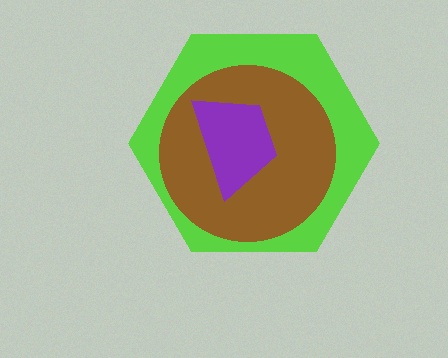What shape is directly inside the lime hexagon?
The brown circle.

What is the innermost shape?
The purple trapezoid.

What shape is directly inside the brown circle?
The purple trapezoid.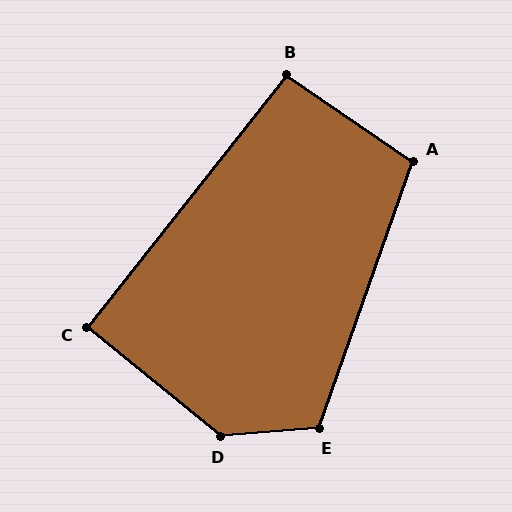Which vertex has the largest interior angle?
D, at approximately 136 degrees.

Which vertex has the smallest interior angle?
C, at approximately 91 degrees.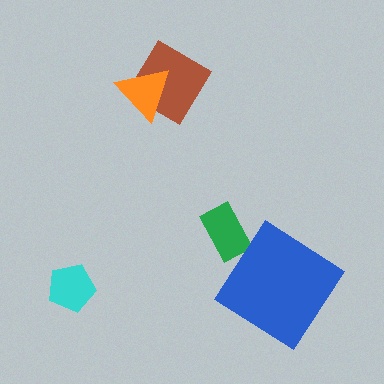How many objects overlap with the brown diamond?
1 object overlaps with the brown diamond.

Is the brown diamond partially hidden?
Yes, it is partially covered by another shape.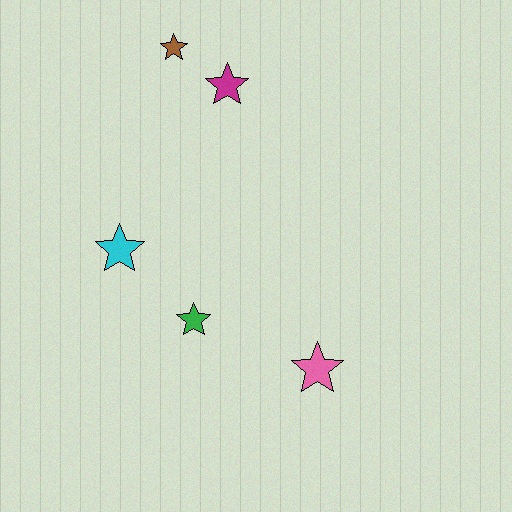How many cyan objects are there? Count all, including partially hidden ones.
There is 1 cyan object.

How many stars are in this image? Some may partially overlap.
There are 5 stars.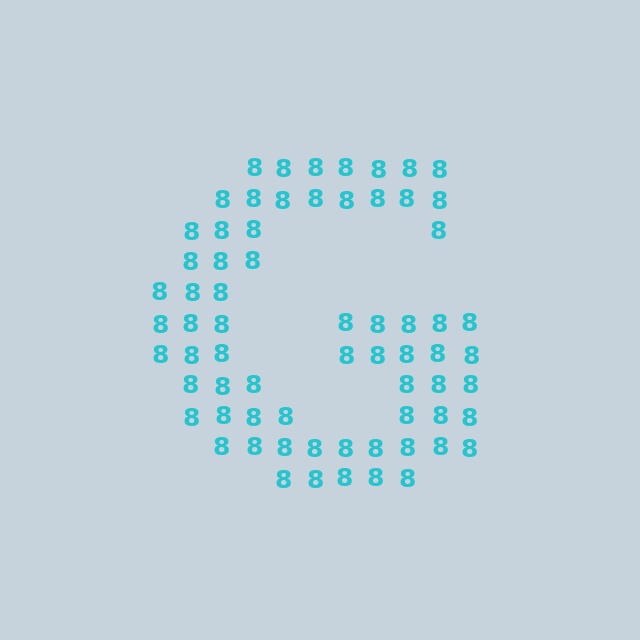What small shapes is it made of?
It is made of small digit 8's.